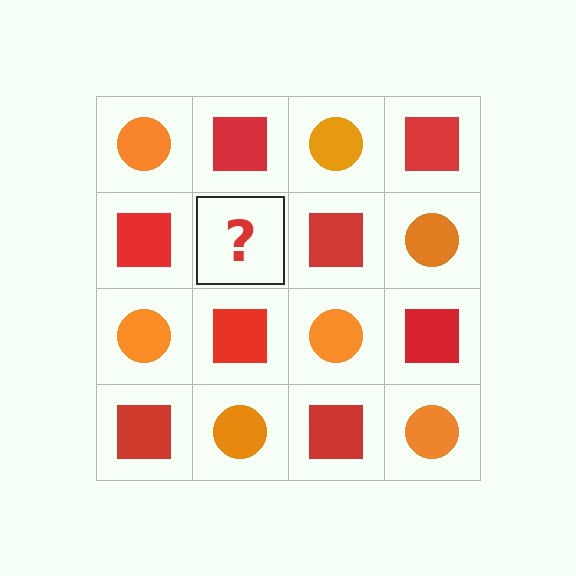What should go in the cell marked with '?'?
The missing cell should contain an orange circle.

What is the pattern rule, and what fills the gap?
The rule is that it alternates orange circle and red square in a checkerboard pattern. The gap should be filled with an orange circle.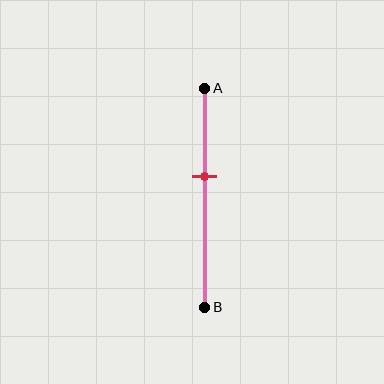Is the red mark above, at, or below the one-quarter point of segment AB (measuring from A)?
The red mark is below the one-quarter point of segment AB.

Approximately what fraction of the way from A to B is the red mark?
The red mark is approximately 40% of the way from A to B.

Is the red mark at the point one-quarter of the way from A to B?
No, the mark is at about 40% from A, not at the 25% one-quarter point.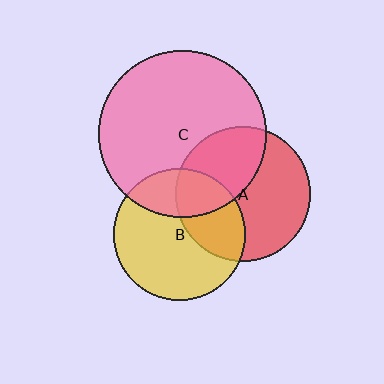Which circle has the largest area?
Circle C (pink).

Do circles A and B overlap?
Yes.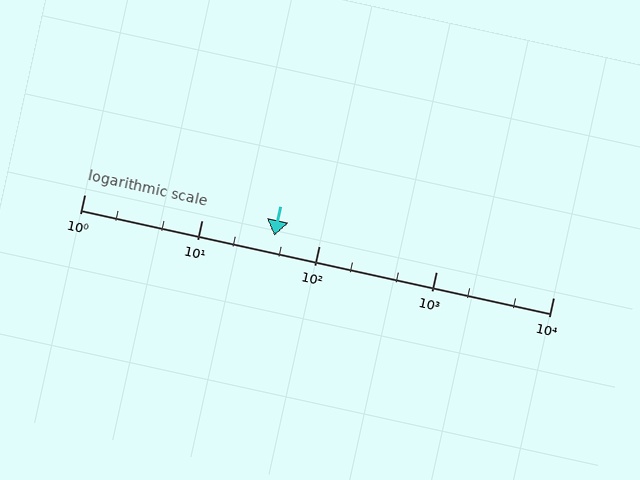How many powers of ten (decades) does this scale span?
The scale spans 4 decades, from 1 to 10000.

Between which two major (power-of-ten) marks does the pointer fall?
The pointer is between 10 and 100.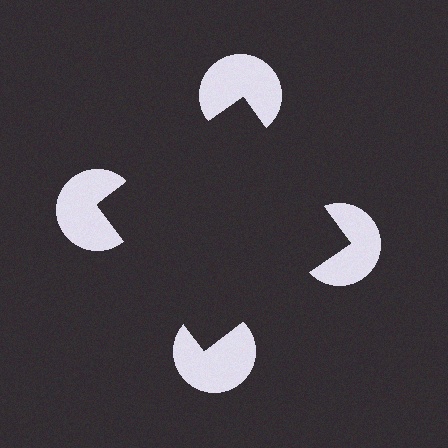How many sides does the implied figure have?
4 sides.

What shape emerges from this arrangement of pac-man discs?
An illusory square — its edges are inferred from the aligned wedge cuts in the pac-man discs, not physically drawn.